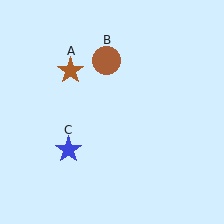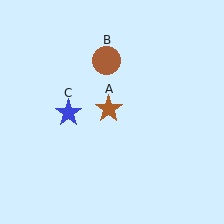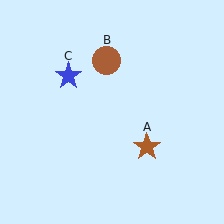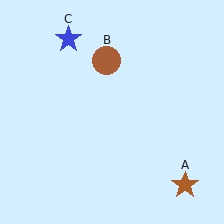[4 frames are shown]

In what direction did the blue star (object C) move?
The blue star (object C) moved up.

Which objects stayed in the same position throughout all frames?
Brown circle (object B) remained stationary.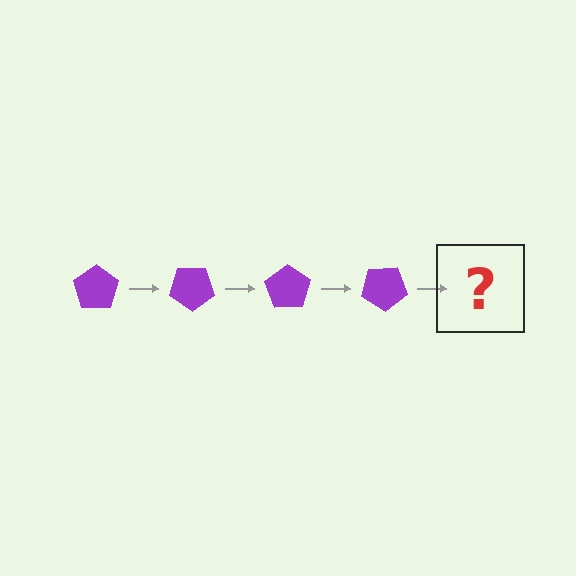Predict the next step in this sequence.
The next step is a purple pentagon rotated 140 degrees.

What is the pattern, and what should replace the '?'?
The pattern is that the pentagon rotates 35 degrees each step. The '?' should be a purple pentagon rotated 140 degrees.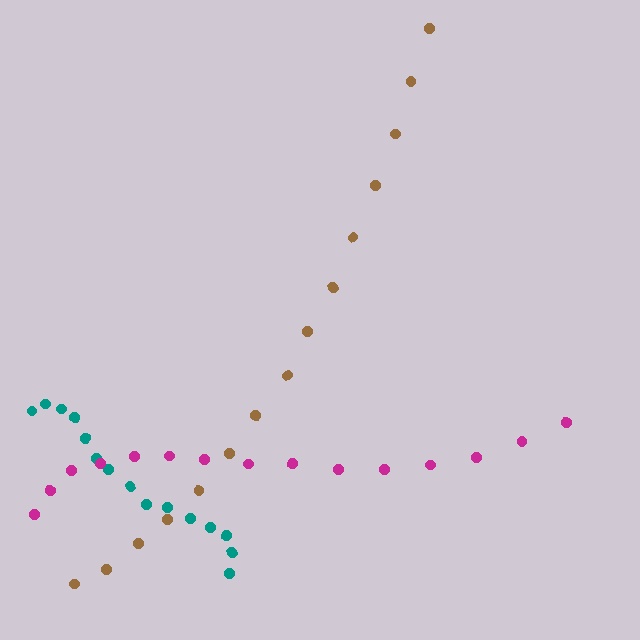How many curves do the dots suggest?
There are 3 distinct paths.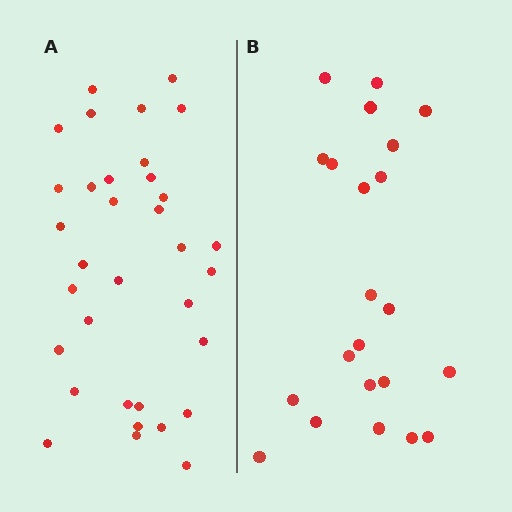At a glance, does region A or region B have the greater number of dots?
Region A (the left region) has more dots.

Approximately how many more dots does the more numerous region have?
Region A has roughly 12 or so more dots than region B.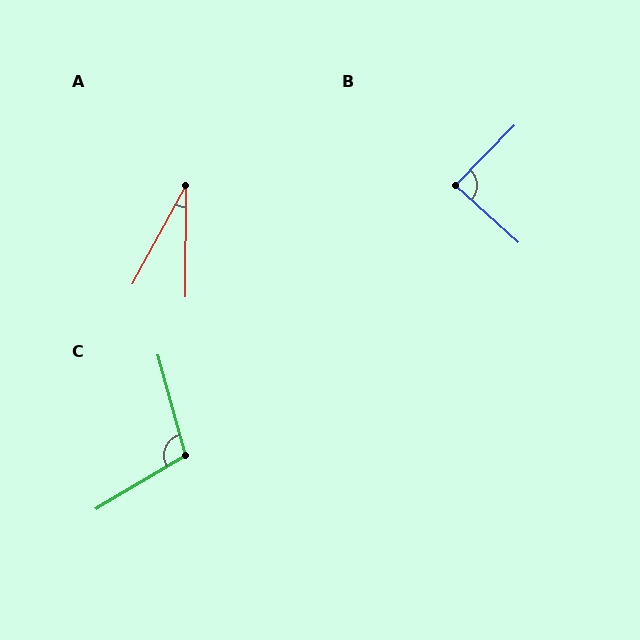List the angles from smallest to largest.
A (28°), B (88°), C (105°).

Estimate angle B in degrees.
Approximately 88 degrees.